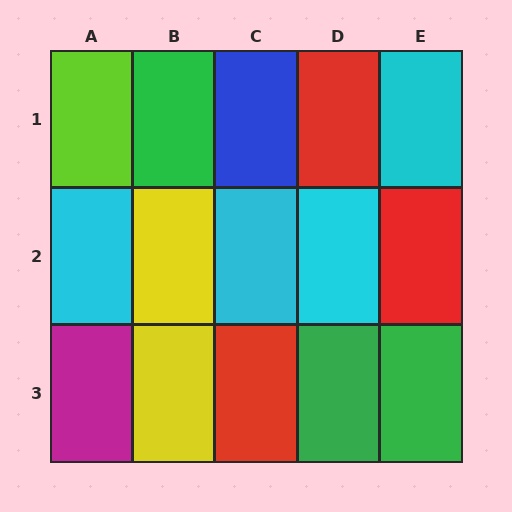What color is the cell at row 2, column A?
Cyan.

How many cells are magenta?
1 cell is magenta.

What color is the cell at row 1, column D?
Red.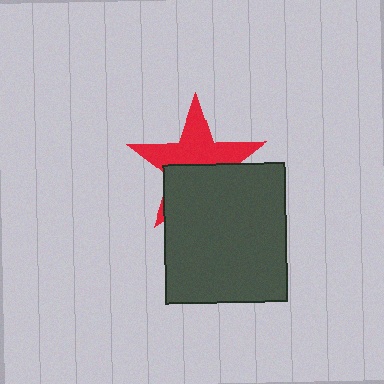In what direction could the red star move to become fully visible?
The red star could move up. That would shift it out from behind the dark gray rectangle entirely.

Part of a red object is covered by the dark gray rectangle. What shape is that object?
It is a star.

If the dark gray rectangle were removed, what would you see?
You would see the complete red star.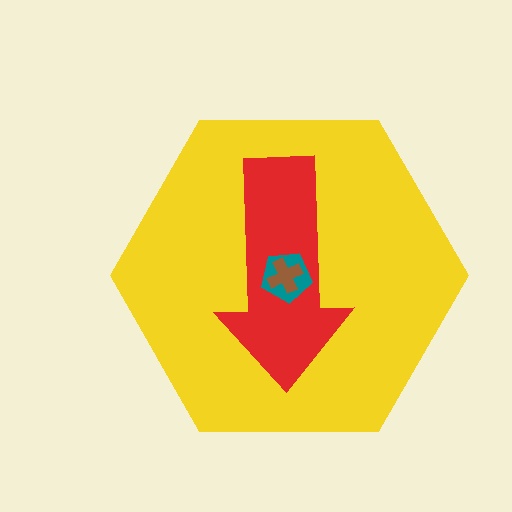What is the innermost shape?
The brown cross.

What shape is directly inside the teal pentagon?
The brown cross.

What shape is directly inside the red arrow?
The teal pentagon.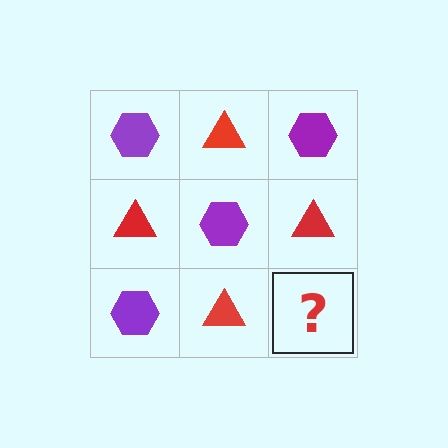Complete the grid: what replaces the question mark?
The question mark should be replaced with a purple hexagon.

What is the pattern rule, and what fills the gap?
The rule is that it alternates purple hexagon and red triangle in a checkerboard pattern. The gap should be filled with a purple hexagon.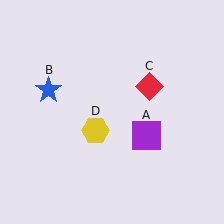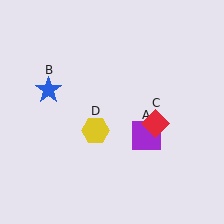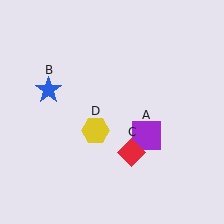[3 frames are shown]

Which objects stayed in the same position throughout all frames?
Purple square (object A) and blue star (object B) and yellow hexagon (object D) remained stationary.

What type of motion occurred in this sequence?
The red diamond (object C) rotated clockwise around the center of the scene.